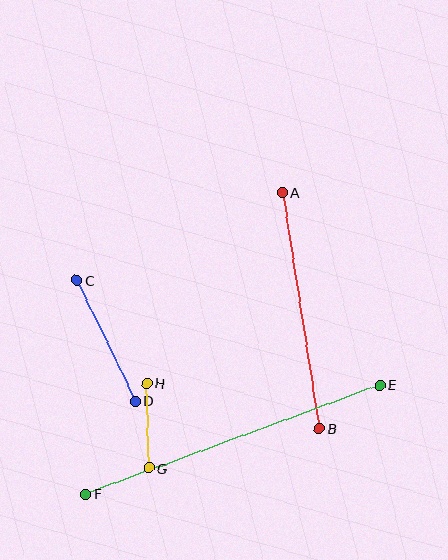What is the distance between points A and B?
The distance is approximately 239 pixels.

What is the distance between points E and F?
The distance is approximately 313 pixels.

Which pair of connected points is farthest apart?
Points E and F are farthest apart.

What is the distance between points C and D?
The distance is approximately 134 pixels.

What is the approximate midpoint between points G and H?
The midpoint is at approximately (148, 426) pixels.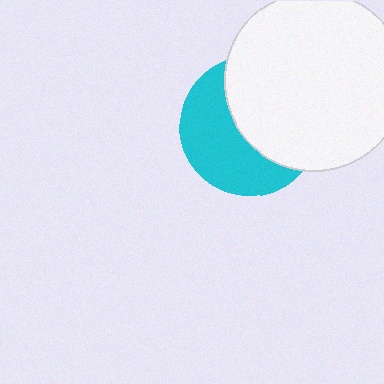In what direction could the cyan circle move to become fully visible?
The cyan circle could move left. That would shift it out from behind the white circle entirely.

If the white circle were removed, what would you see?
You would see the complete cyan circle.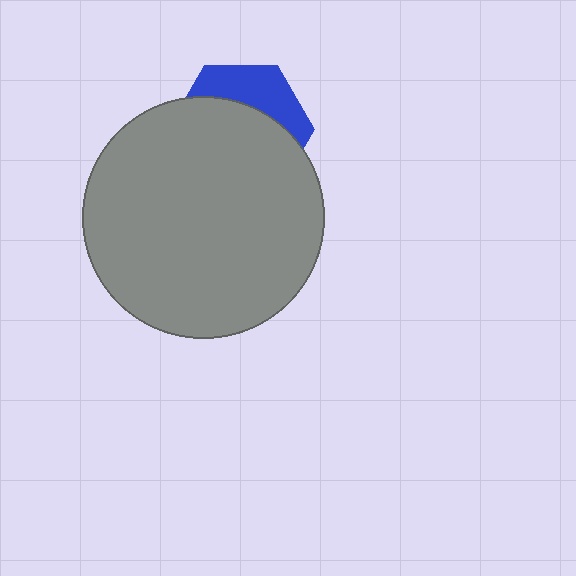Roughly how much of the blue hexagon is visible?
A small part of it is visible (roughly 32%).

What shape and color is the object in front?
The object in front is a gray circle.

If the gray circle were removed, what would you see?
You would see the complete blue hexagon.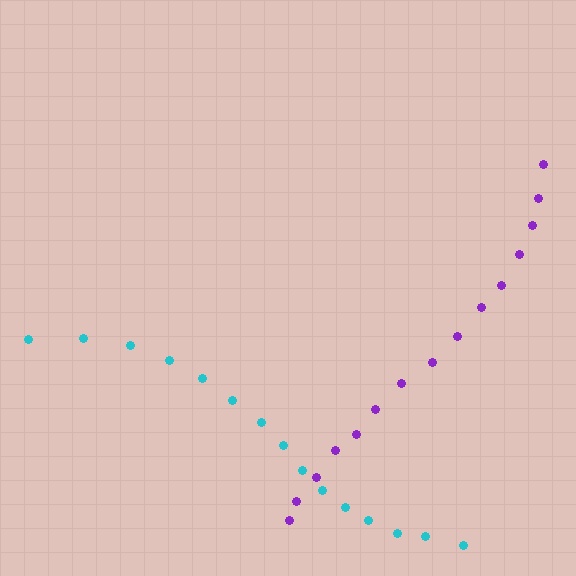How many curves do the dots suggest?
There are 2 distinct paths.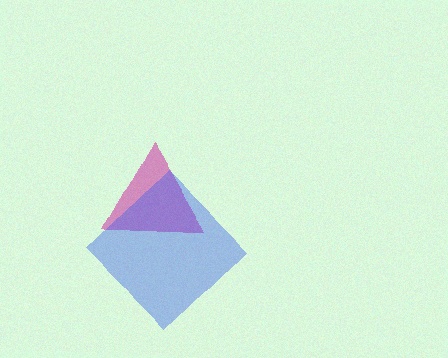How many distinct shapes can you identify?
There are 2 distinct shapes: a magenta triangle, a blue diamond.